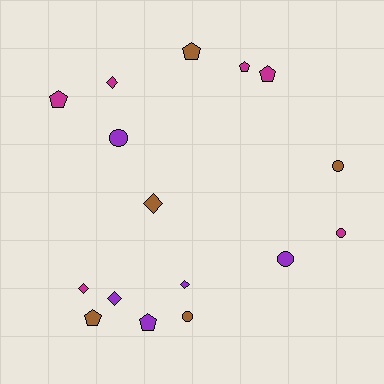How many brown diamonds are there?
There is 1 brown diamond.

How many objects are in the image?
There are 16 objects.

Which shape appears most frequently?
Pentagon, with 6 objects.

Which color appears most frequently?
Magenta, with 6 objects.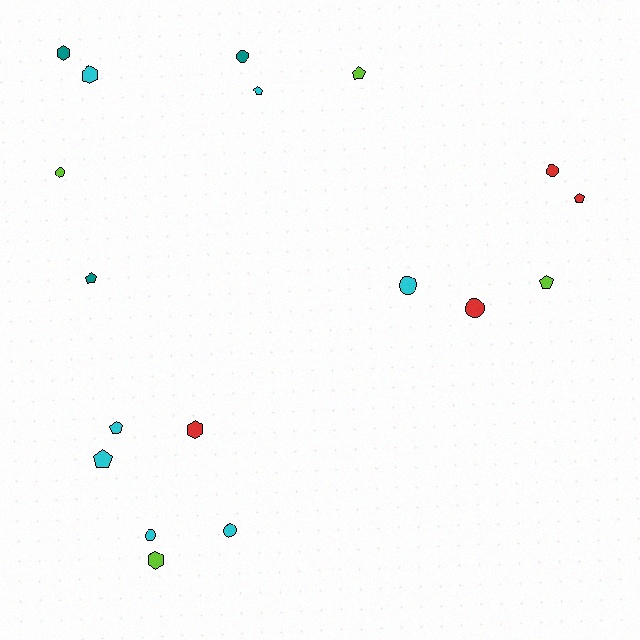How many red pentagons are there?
There is 1 red pentagon.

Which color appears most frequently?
Cyan, with 7 objects.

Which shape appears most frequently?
Pentagon, with 7 objects.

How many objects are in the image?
There are 18 objects.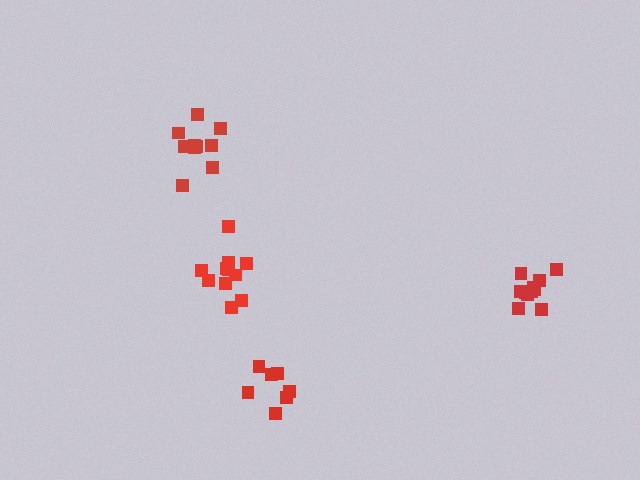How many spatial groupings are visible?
There are 4 spatial groupings.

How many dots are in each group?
Group 1: 7 dots, Group 2: 10 dots, Group 3: 11 dots, Group 4: 11 dots (39 total).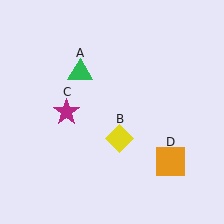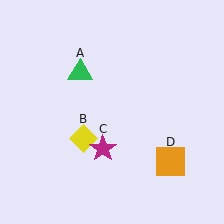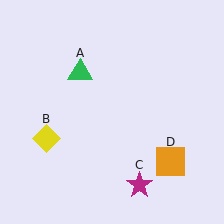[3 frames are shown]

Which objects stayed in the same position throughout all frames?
Green triangle (object A) and orange square (object D) remained stationary.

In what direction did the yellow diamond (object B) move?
The yellow diamond (object B) moved left.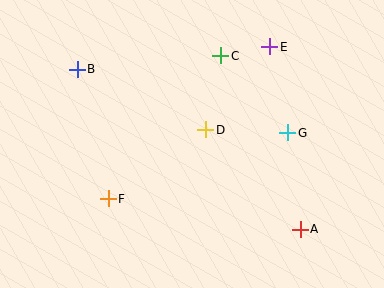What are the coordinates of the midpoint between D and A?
The midpoint between D and A is at (253, 179).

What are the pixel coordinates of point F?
Point F is at (108, 199).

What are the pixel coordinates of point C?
Point C is at (221, 56).